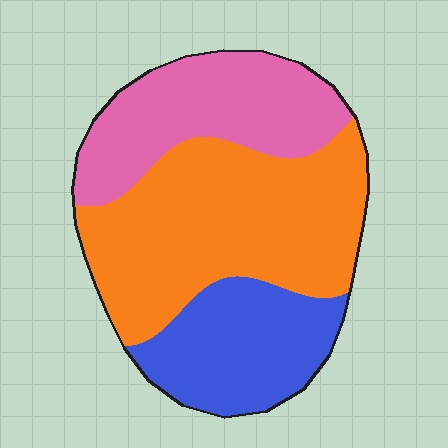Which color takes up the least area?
Blue, at roughly 25%.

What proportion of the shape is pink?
Pink covers about 30% of the shape.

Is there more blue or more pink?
Pink.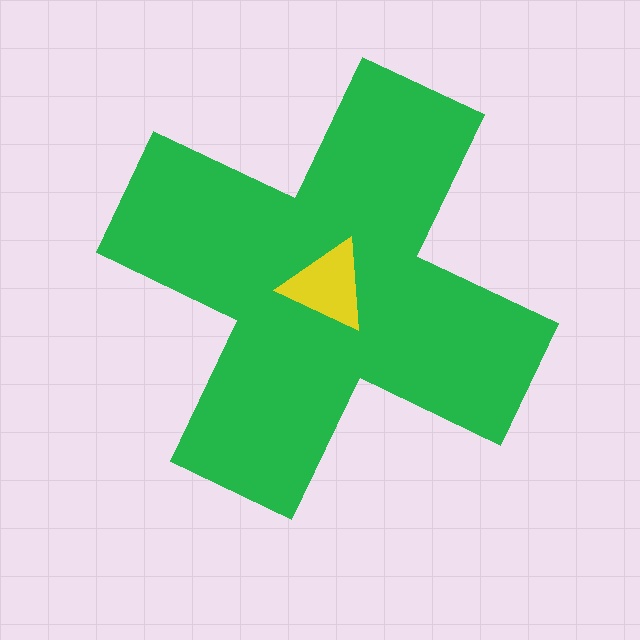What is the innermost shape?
The yellow triangle.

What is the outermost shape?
The green cross.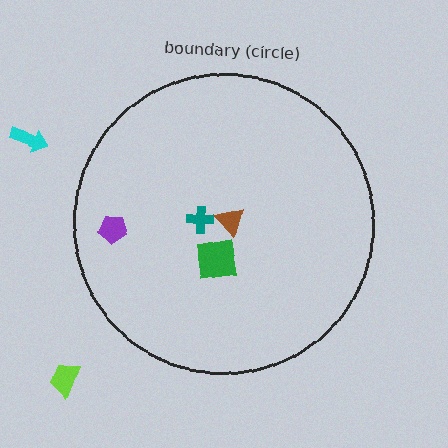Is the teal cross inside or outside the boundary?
Inside.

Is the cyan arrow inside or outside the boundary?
Outside.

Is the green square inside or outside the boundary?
Inside.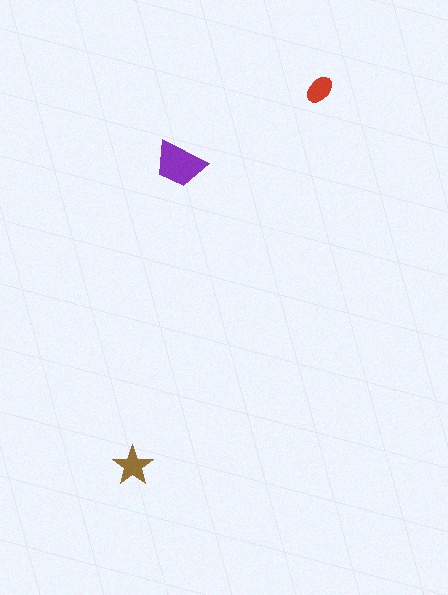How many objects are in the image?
There are 3 objects in the image.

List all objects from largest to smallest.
The purple trapezoid, the brown star, the red ellipse.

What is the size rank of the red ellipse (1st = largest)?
3rd.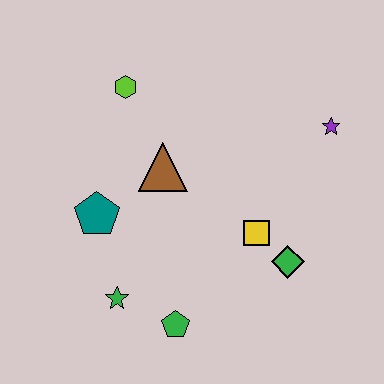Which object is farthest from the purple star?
The green star is farthest from the purple star.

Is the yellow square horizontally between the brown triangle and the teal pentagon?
No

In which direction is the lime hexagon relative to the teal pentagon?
The lime hexagon is above the teal pentagon.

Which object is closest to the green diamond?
The yellow square is closest to the green diamond.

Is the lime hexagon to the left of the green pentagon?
Yes